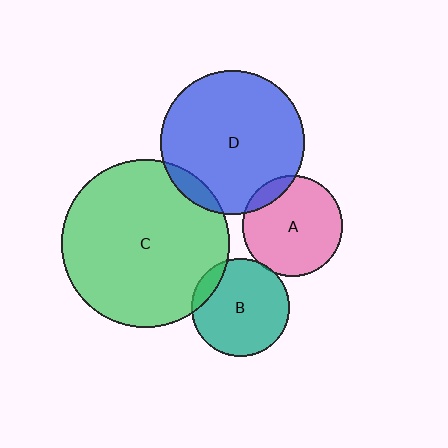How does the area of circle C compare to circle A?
Approximately 2.8 times.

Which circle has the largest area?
Circle C (green).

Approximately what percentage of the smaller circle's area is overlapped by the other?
Approximately 10%.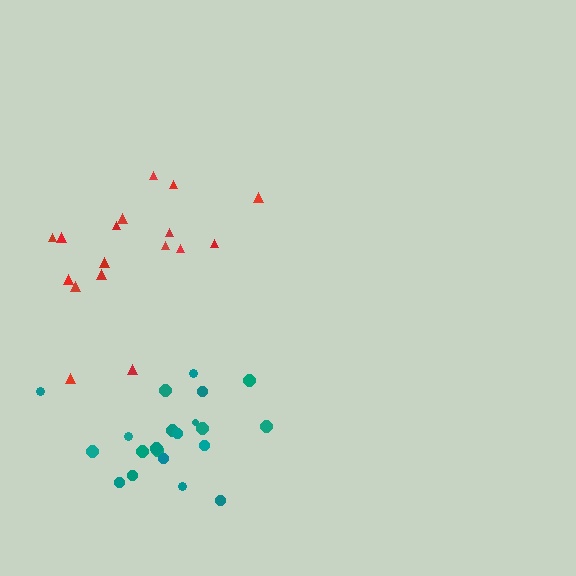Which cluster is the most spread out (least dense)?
Red.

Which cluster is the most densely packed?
Teal.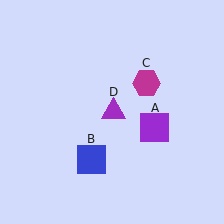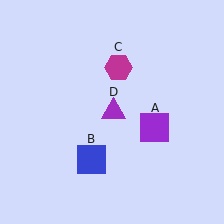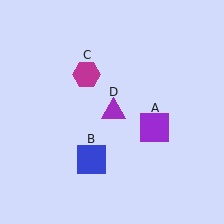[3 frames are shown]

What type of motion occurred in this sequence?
The magenta hexagon (object C) rotated counterclockwise around the center of the scene.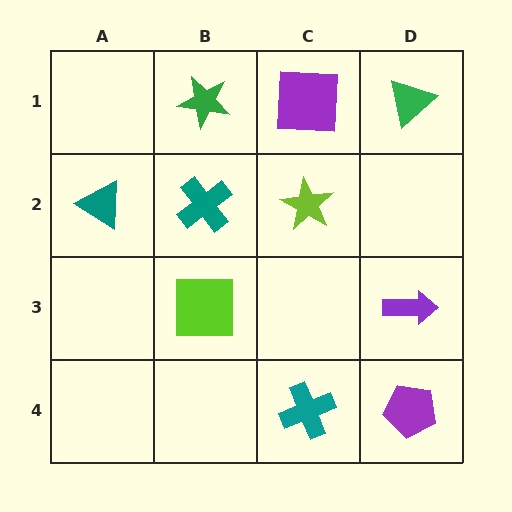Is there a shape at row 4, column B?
No, that cell is empty.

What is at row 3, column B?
A lime square.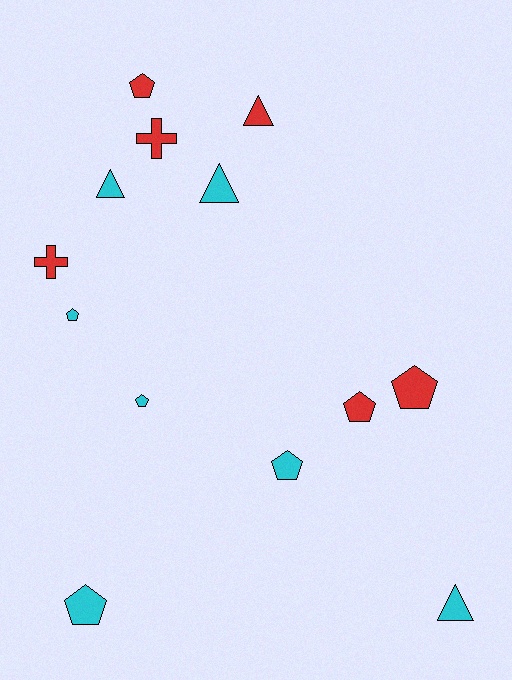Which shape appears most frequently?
Pentagon, with 7 objects.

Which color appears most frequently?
Cyan, with 7 objects.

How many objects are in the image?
There are 13 objects.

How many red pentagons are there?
There are 3 red pentagons.